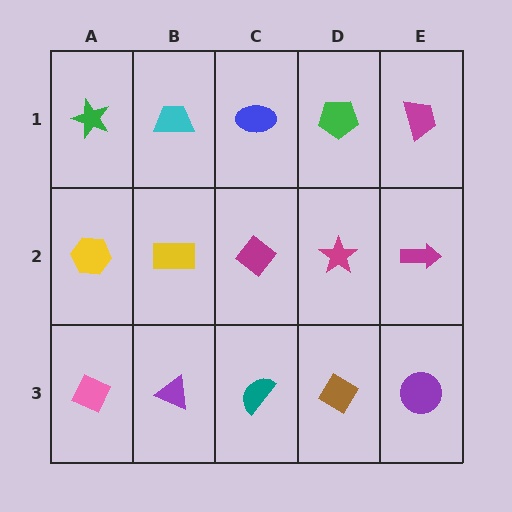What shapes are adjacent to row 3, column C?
A magenta diamond (row 2, column C), a purple triangle (row 3, column B), a brown diamond (row 3, column D).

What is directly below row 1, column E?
A magenta arrow.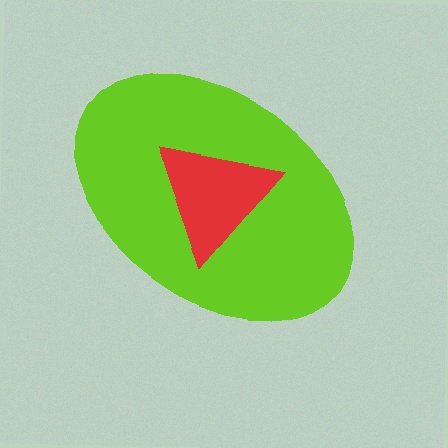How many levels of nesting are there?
2.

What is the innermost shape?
The red triangle.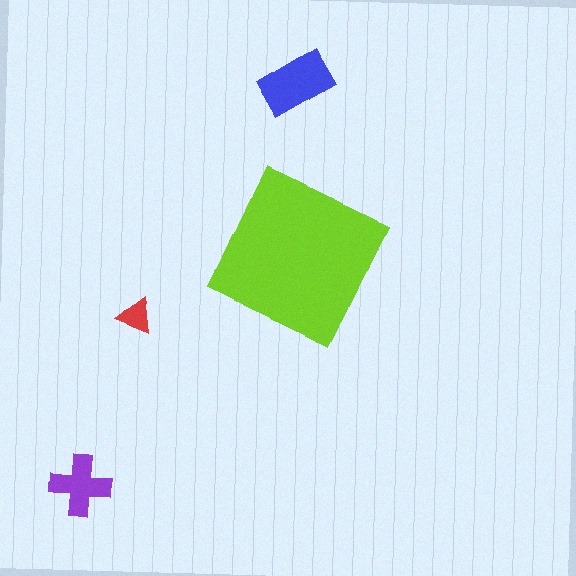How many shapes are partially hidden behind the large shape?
0 shapes are partially hidden.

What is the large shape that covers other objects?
A lime diamond.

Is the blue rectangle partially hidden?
No, the blue rectangle is fully visible.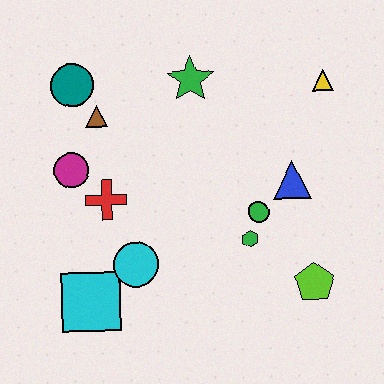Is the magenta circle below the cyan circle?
No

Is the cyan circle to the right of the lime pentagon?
No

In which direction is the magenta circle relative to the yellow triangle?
The magenta circle is to the left of the yellow triangle.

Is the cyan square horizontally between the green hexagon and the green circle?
No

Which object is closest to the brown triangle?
The teal circle is closest to the brown triangle.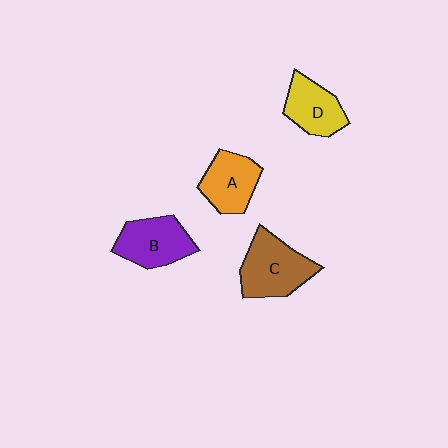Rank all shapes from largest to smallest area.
From largest to smallest: C (brown), B (purple), A (orange), D (yellow).